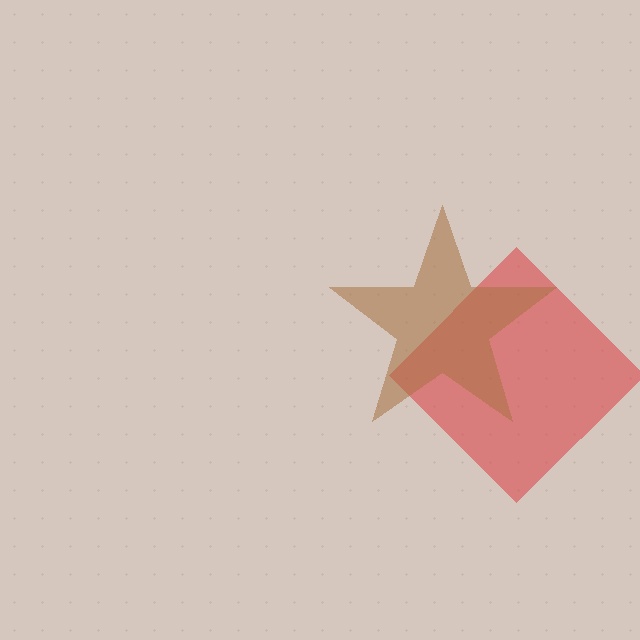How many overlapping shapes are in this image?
There are 2 overlapping shapes in the image.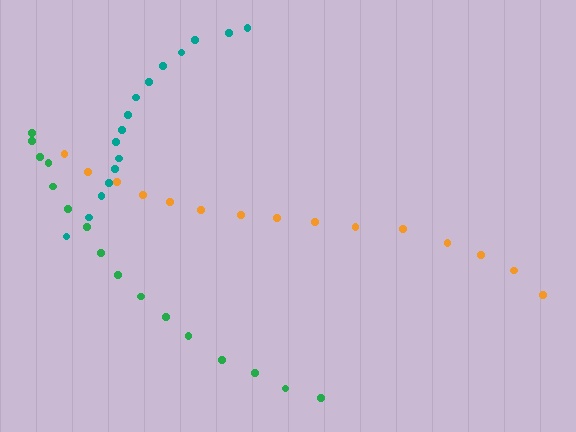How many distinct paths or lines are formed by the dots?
There are 3 distinct paths.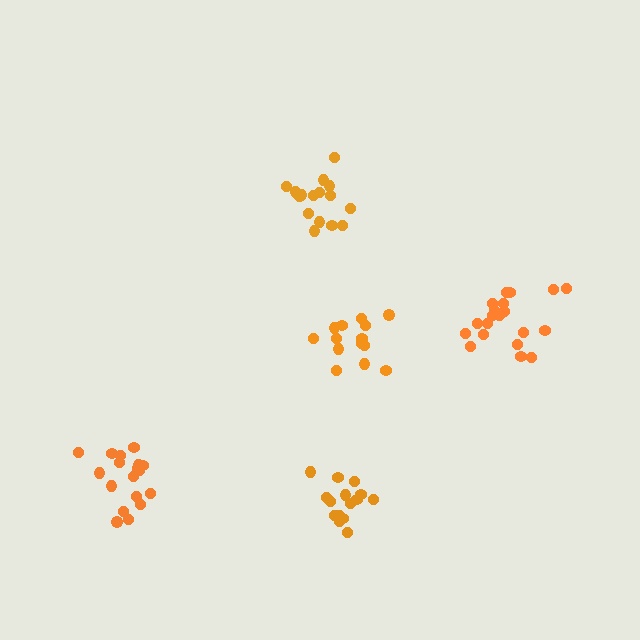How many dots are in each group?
Group 1: 16 dots, Group 2: 20 dots, Group 3: 18 dots, Group 4: 14 dots, Group 5: 15 dots (83 total).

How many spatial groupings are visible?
There are 5 spatial groupings.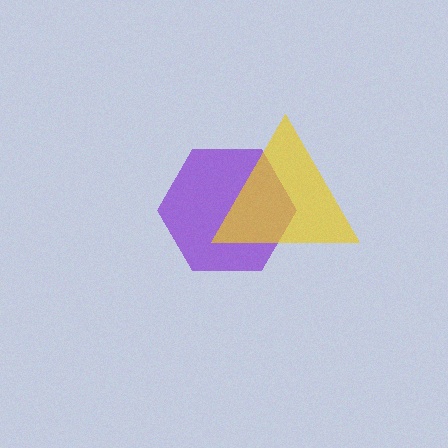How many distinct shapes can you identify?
There are 2 distinct shapes: a purple hexagon, a yellow triangle.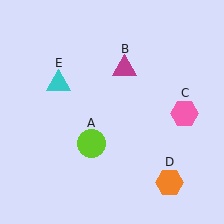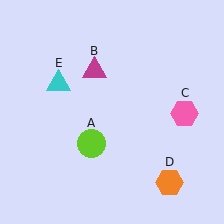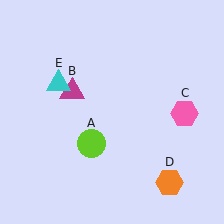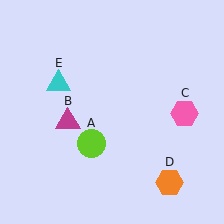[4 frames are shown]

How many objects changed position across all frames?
1 object changed position: magenta triangle (object B).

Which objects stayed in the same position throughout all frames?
Lime circle (object A) and pink hexagon (object C) and orange hexagon (object D) and cyan triangle (object E) remained stationary.